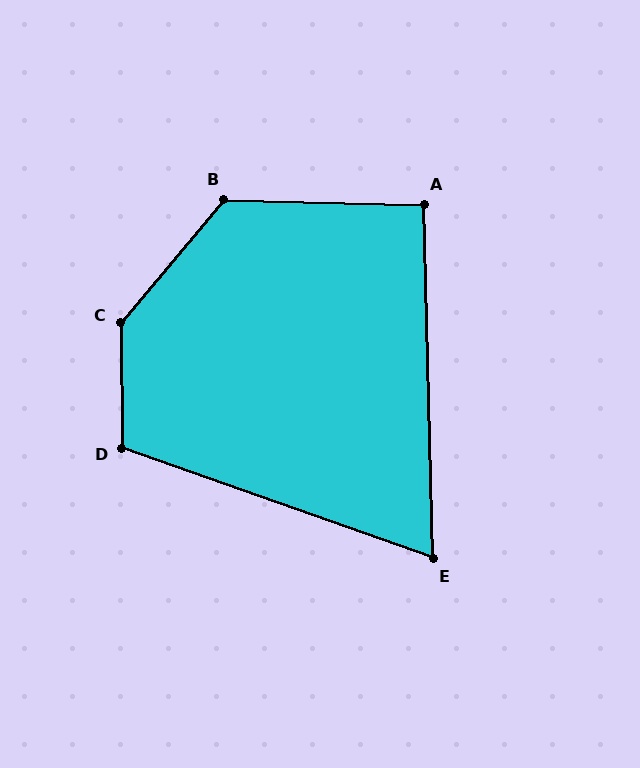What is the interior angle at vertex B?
Approximately 128 degrees (obtuse).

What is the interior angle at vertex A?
Approximately 93 degrees (approximately right).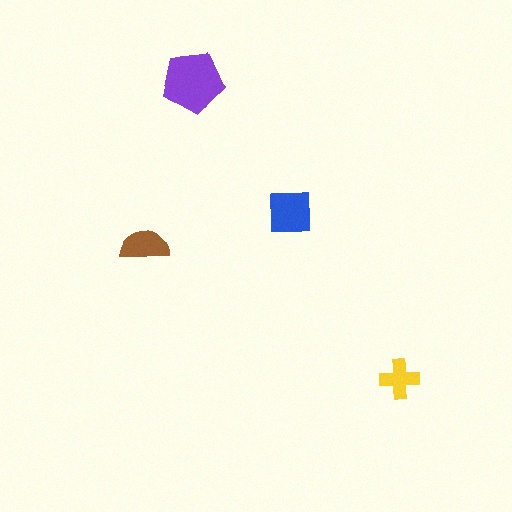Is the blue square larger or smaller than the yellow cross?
Larger.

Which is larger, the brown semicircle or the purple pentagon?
The purple pentagon.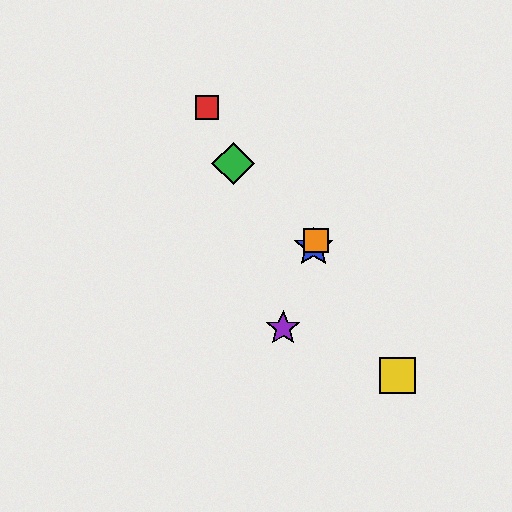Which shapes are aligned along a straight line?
The blue star, the purple star, the orange square are aligned along a straight line.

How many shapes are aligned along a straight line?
3 shapes (the blue star, the purple star, the orange square) are aligned along a straight line.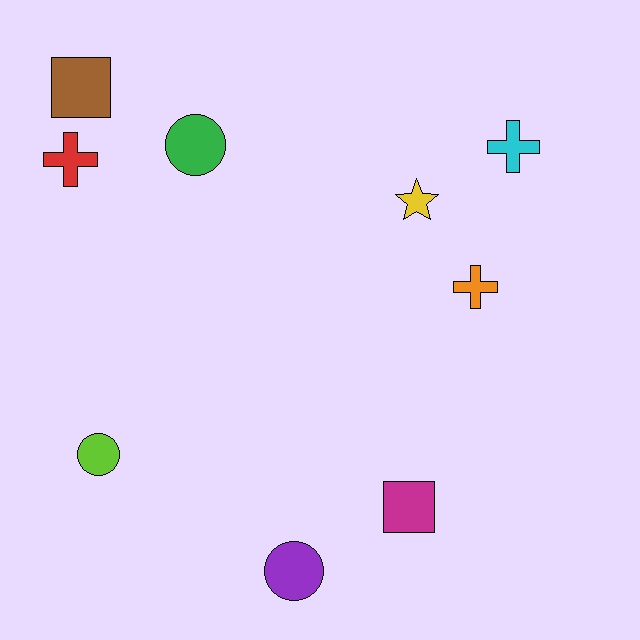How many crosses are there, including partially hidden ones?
There are 3 crosses.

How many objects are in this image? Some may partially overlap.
There are 9 objects.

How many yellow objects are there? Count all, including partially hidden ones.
There is 1 yellow object.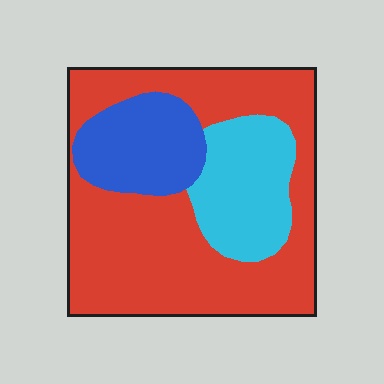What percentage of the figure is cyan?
Cyan covers about 20% of the figure.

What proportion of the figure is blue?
Blue takes up about one sixth (1/6) of the figure.